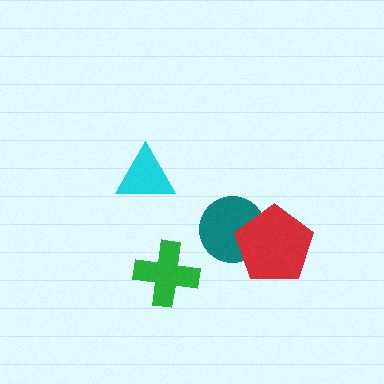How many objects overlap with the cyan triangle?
0 objects overlap with the cyan triangle.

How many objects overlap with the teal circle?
1 object overlaps with the teal circle.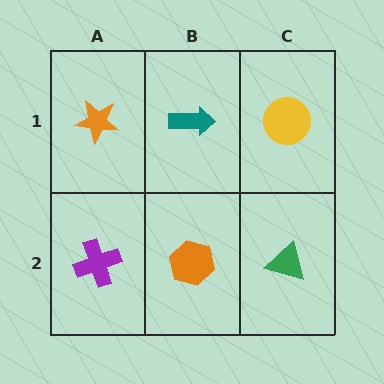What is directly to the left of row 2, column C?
An orange hexagon.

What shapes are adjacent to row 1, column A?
A purple cross (row 2, column A), a teal arrow (row 1, column B).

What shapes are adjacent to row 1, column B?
An orange hexagon (row 2, column B), an orange star (row 1, column A), a yellow circle (row 1, column C).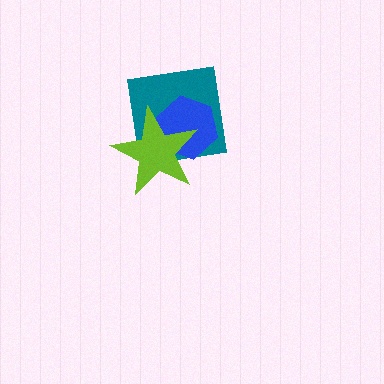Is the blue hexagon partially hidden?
Yes, it is partially covered by another shape.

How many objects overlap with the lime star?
2 objects overlap with the lime star.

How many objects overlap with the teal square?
2 objects overlap with the teal square.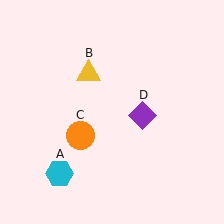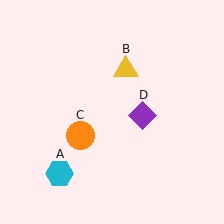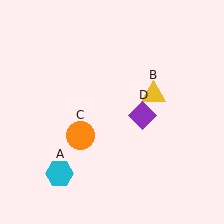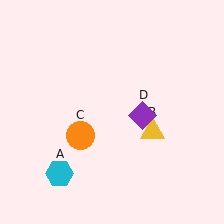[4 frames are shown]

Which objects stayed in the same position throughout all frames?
Cyan hexagon (object A) and orange circle (object C) and purple diamond (object D) remained stationary.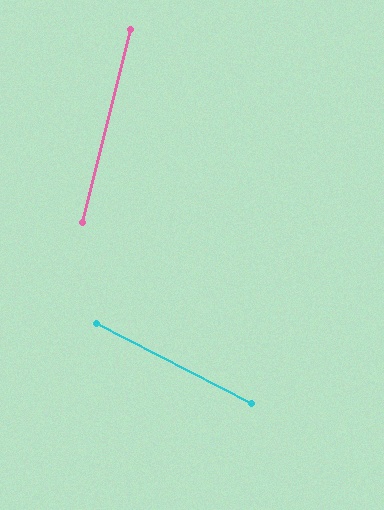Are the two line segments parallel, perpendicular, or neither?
Neither parallel nor perpendicular — they differ by about 76°.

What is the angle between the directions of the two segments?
Approximately 76 degrees.